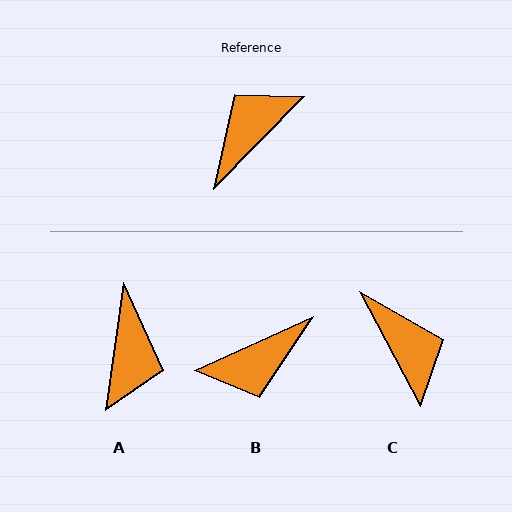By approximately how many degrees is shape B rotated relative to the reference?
Approximately 159 degrees counter-clockwise.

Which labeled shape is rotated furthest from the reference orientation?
B, about 159 degrees away.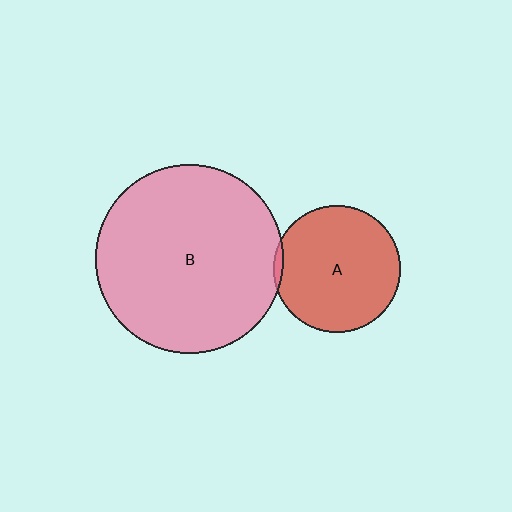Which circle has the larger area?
Circle B (pink).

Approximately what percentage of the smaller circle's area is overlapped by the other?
Approximately 5%.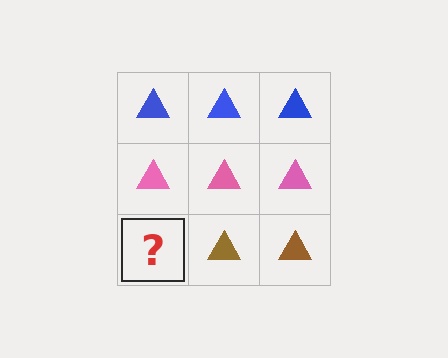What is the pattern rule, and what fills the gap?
The rule is that each row has a consistent color. The gap should be filled with a brown triangle.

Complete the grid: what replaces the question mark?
The question mark should be replaced with a brown triangle.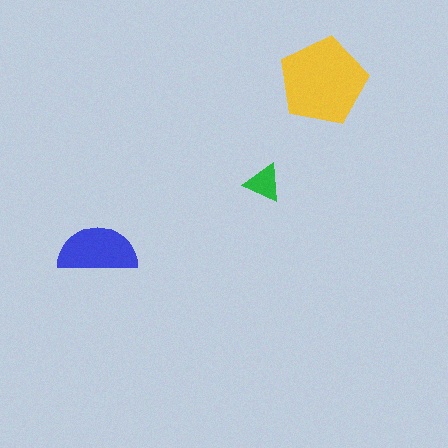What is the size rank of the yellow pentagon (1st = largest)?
1st.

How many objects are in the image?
There are 3 objects in the image.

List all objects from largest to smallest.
The yellow pentagon, the blue semicircle, the green triangle.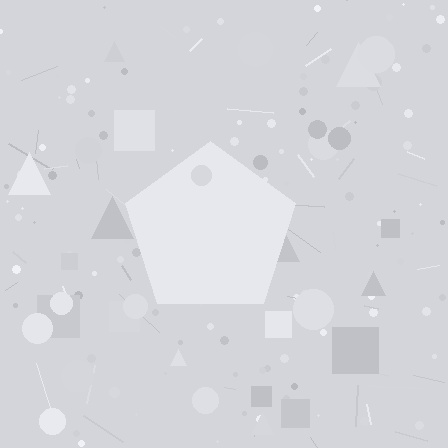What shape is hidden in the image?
A pentagon is hidden in the image.